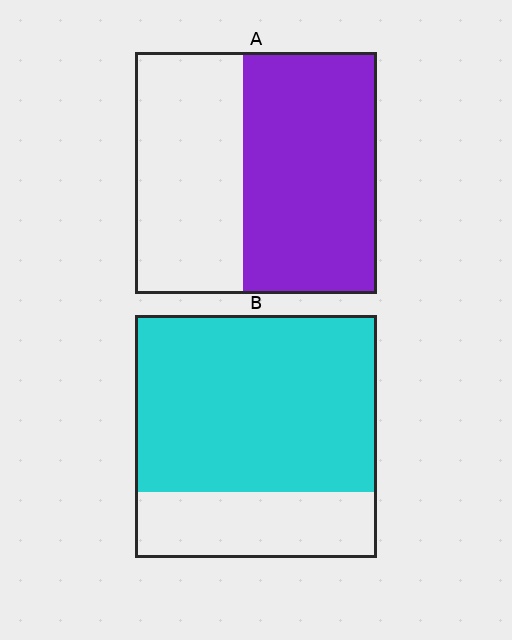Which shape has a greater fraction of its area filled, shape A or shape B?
Shape B.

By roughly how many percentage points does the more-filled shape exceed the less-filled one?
By roughly 15 percentage points (B over A).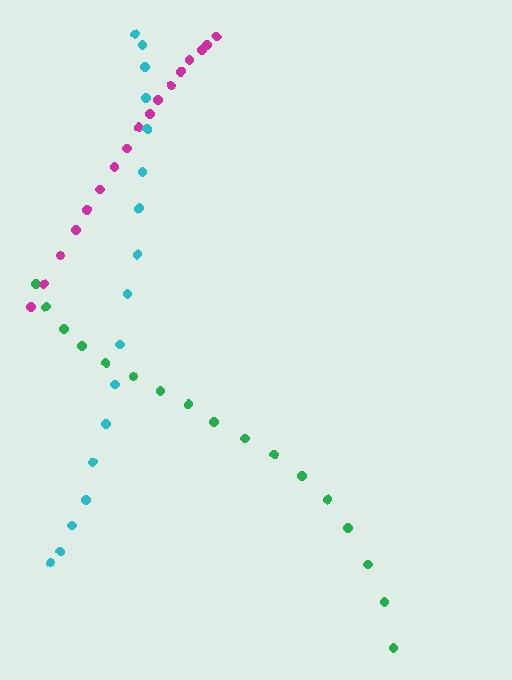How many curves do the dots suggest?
There are 3 distinct paths.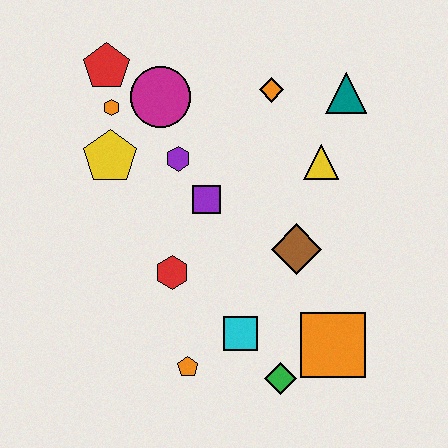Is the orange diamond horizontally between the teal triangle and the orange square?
No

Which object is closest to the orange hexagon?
The red pentagon is closest to the orange hexagon.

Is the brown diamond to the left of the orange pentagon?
No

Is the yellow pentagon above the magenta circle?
No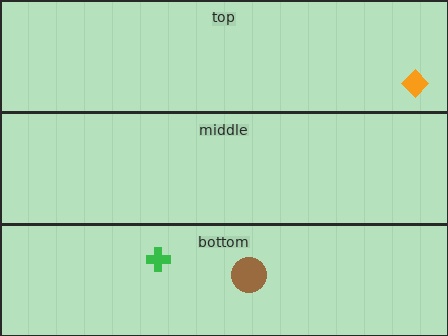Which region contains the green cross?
The bottom region.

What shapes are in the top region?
The orange diamond.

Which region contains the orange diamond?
The top region.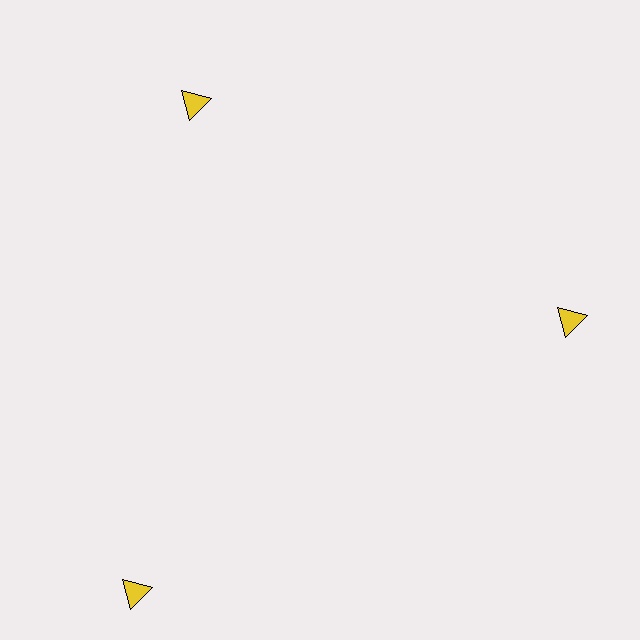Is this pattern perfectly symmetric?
No. The 3 yellow triangles are arranged in a ring, but one element near the 7 o'clock position is pushed outward from the center, breaking the 3-fold rotational symmetry.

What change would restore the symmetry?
The symmetry would be restored by moving it inward, back onto the ring so that all 3 triangles sit at equal angles and equal distance from the center.